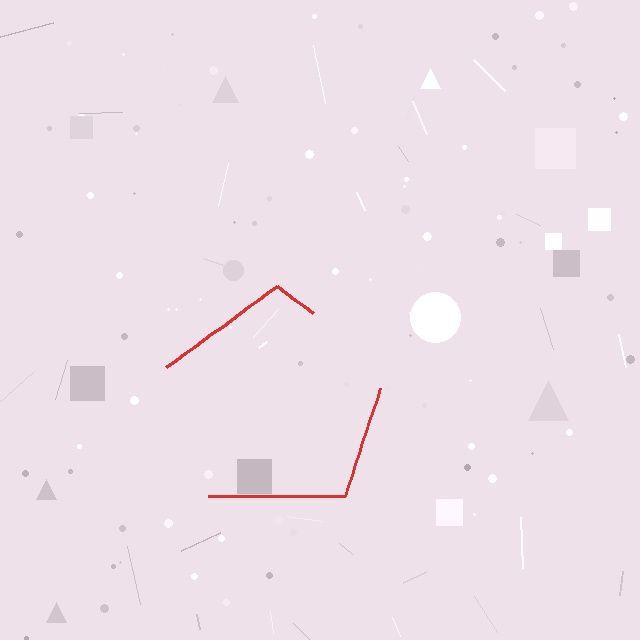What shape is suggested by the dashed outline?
The dashed outline suggests a pentagon.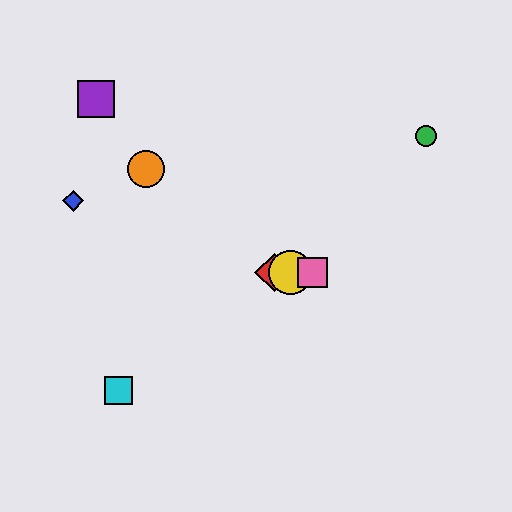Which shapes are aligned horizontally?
The red diamond, the yellow circle, the pink square are aligned horizontally.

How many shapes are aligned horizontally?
3 shapes (the red diamond, the yellow circle, the pink square) are aligned horizontally.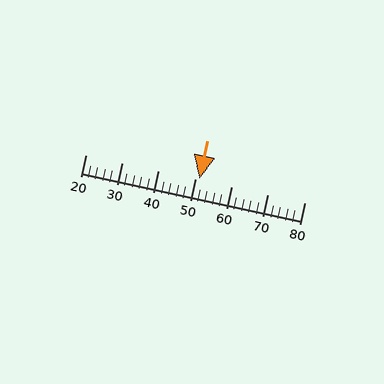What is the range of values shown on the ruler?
The ruler shows values from 20 to 80.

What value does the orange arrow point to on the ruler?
The orange arrow points to approximately 51.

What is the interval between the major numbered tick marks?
The major tick marks are spaced 10 units apart.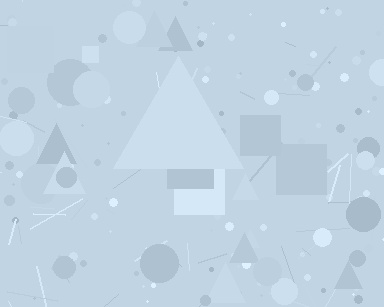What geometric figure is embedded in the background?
A triangle is embedded in the background.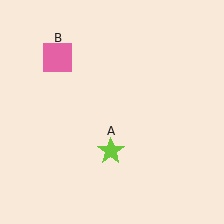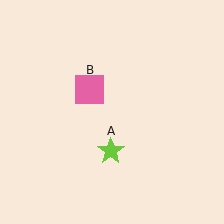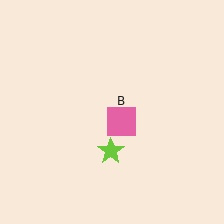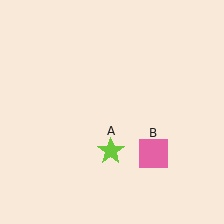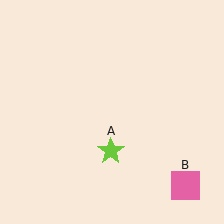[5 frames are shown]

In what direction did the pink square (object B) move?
The pink square (object B) moved down and to the right.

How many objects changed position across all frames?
1 object changed position: pink square (object B).